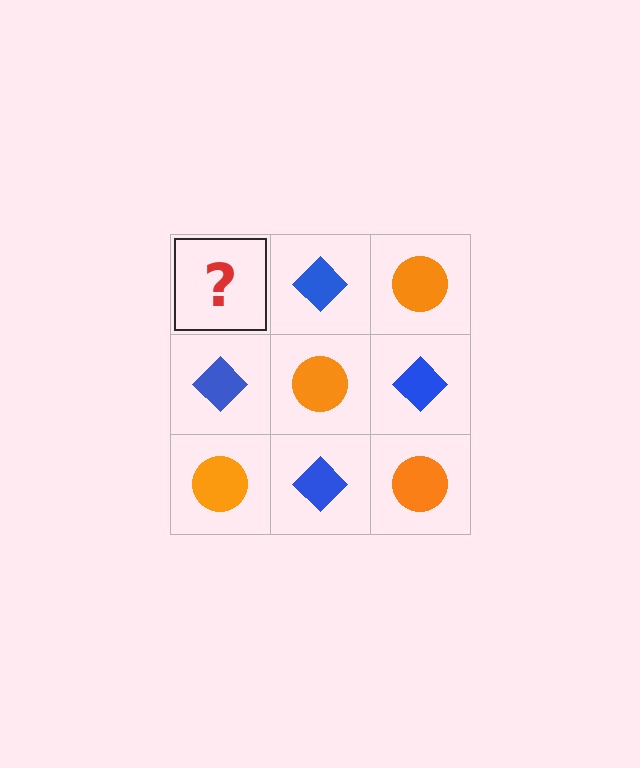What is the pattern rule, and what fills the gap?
The rule is that it alternates orange circle and blue diamond in a checkerboard pattern. The gap should be filled with an orange circle.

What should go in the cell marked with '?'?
The missing cell should contain an orange circle.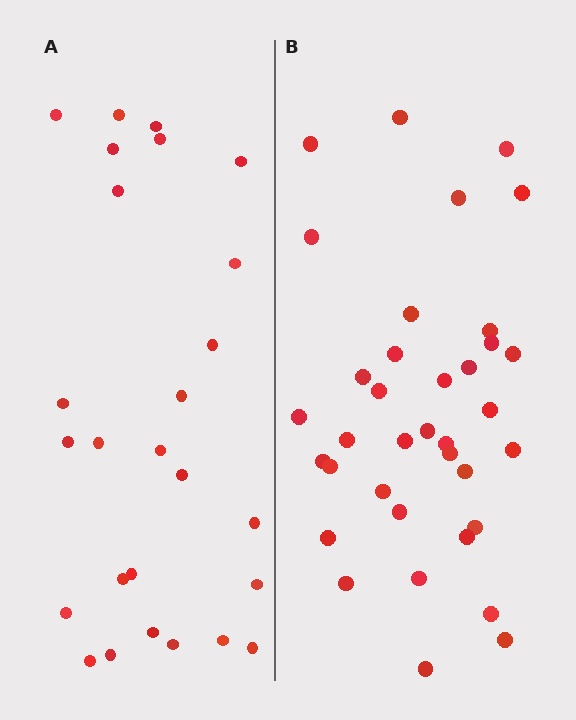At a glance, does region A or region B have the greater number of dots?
Region B (the right region) has more dots.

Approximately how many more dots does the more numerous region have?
Region B has roughly 10 or so more dots than region A.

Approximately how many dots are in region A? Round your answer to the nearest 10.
About 30 dots. (The exact count is 26, which rounds to 30.)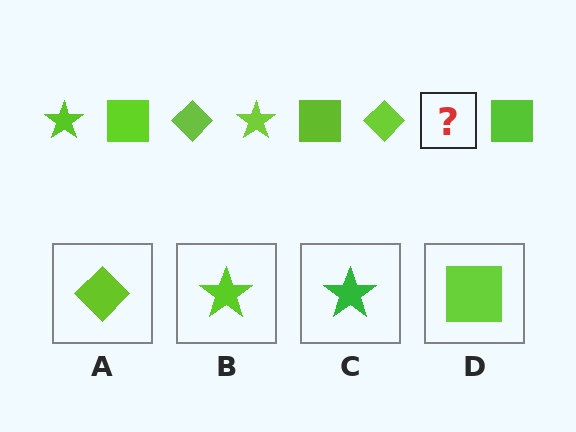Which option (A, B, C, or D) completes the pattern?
B.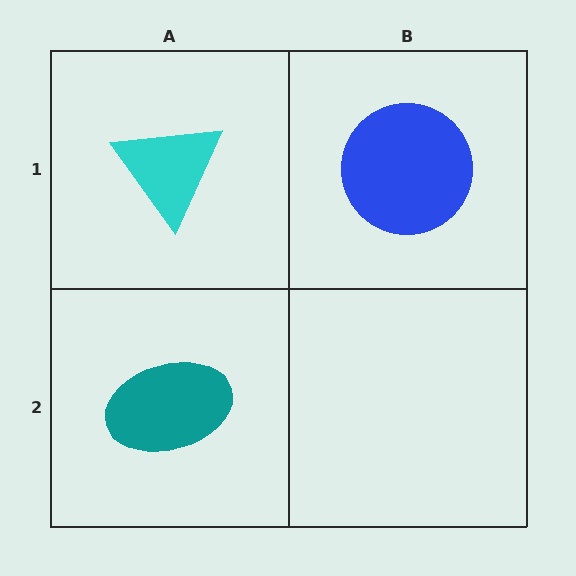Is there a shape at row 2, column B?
No, that cell is empty.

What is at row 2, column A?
A teal ellipse.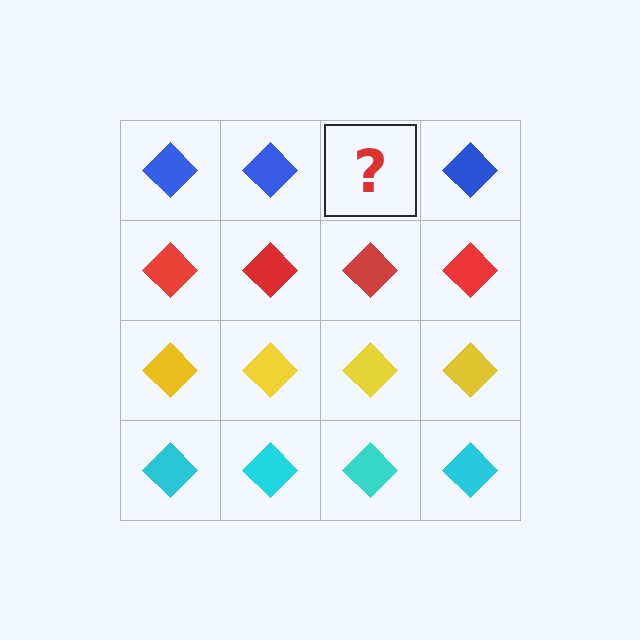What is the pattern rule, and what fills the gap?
The rule is that each row has a consistent color. The gap should be filled with a blue diamond.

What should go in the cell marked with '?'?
The missing cell should contain a blue diamond.